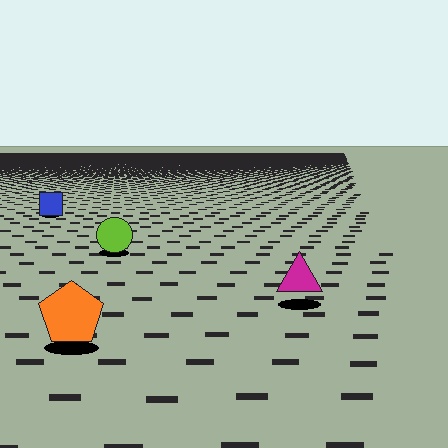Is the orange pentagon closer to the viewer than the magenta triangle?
Yes. The orange pentagon is closer — you can tell from the texture gradient: the ground texture is coarser near it.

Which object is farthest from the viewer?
The blue square is farthest from the viewer. It appears smaller and the ground texture around it is denser.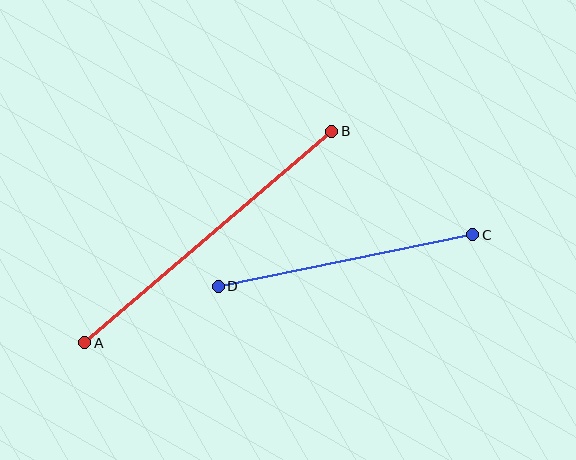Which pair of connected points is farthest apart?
Points A and B are farthest apart.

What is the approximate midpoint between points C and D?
The midpoint is at approximately (345, 260) pixels.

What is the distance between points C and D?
The distance is approximately 259 pixels.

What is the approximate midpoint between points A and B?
The midpoint is at approximately (208, 237) pixels.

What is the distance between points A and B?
The distance is approximately 325 pixels.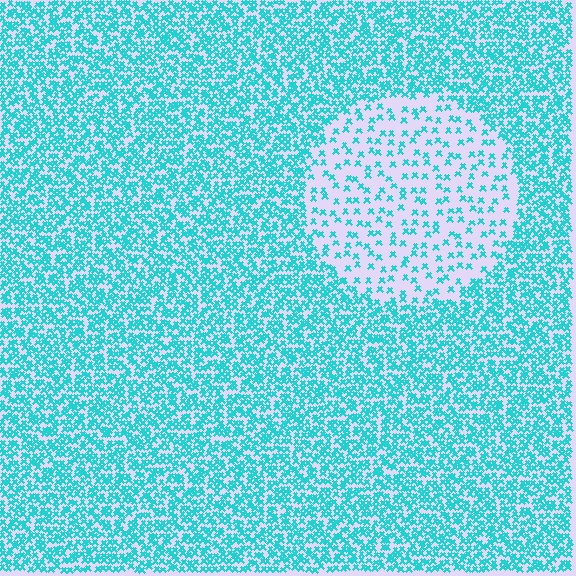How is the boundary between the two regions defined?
The boundary is defined by a change in element density (approximately 2.9x ratio). All elements are the same color, size, and shape.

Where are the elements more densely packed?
The elements are more densely packed outside the circle boundary.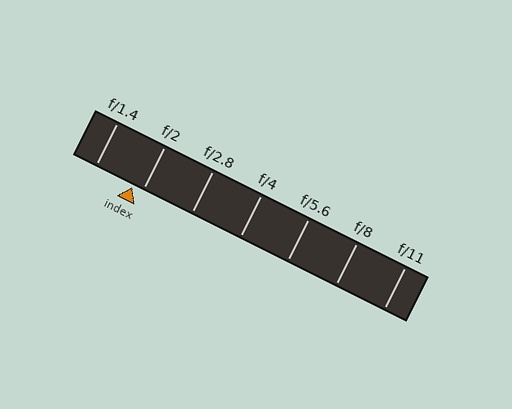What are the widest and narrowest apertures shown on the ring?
The widest aperture shown is f/1.4 and the narrowest is f/11.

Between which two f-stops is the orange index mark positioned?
The index mark is between f/1.4 and f/2.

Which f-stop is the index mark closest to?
The index mark is closest to f/2.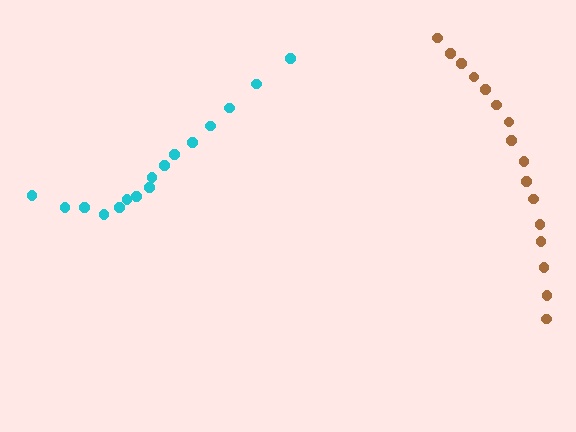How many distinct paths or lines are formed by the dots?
There are 2 distinct paths.